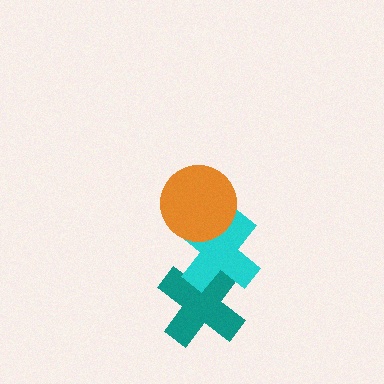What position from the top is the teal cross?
The teal cross is 3rd from the top.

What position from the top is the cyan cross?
The cyan cross is 2nd from the top.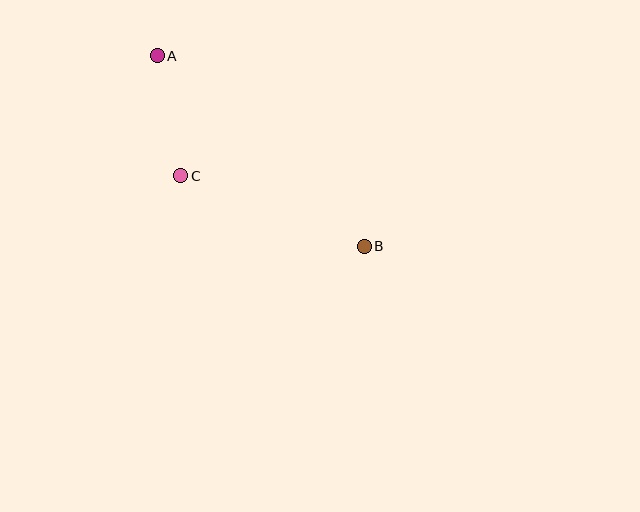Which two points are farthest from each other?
Points A and B are farthest from each other.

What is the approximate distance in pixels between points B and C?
The distance between B and C is approximately 197 pixels.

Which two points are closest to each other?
Points A and C are closest to each other.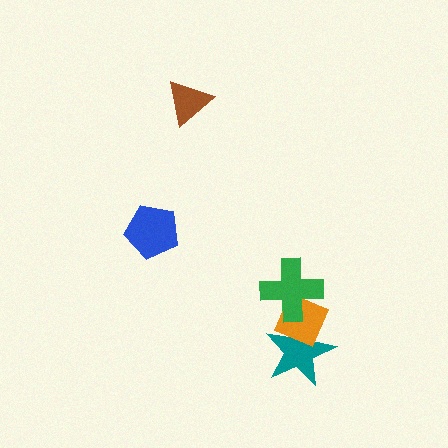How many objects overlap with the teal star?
2 objects overlap with the teal star.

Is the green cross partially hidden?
No, no other shape covers it.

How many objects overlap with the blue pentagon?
0 objects overlap with the blue pentagon.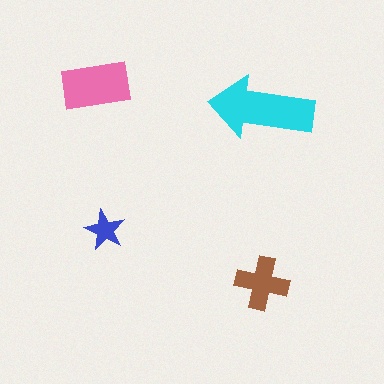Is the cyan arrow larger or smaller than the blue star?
Larger.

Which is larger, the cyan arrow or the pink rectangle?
The cyan arrow.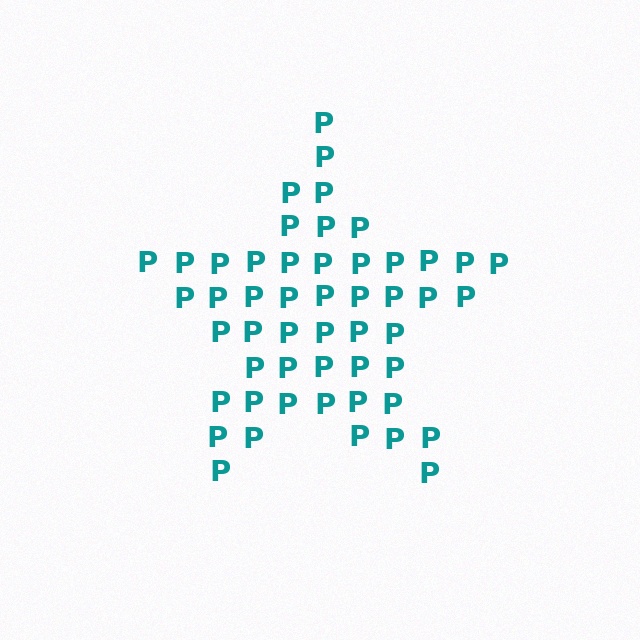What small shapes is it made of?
It is made of small letter P's.